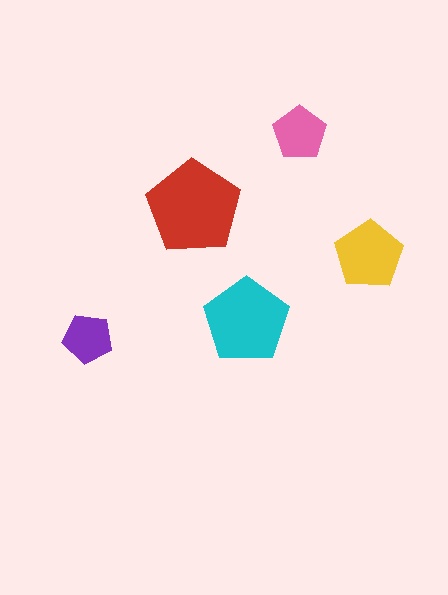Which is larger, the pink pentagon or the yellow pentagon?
The yellow one.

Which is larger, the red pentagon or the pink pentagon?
The red one.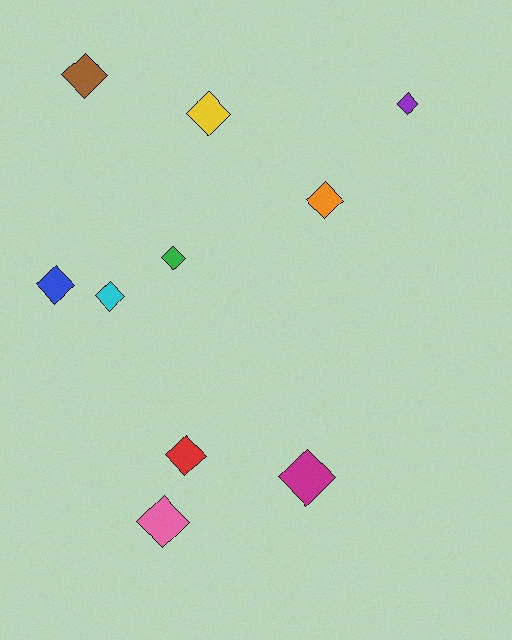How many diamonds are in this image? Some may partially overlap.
There are 10 diamonds.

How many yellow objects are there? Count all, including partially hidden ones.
There is 1 yellow object.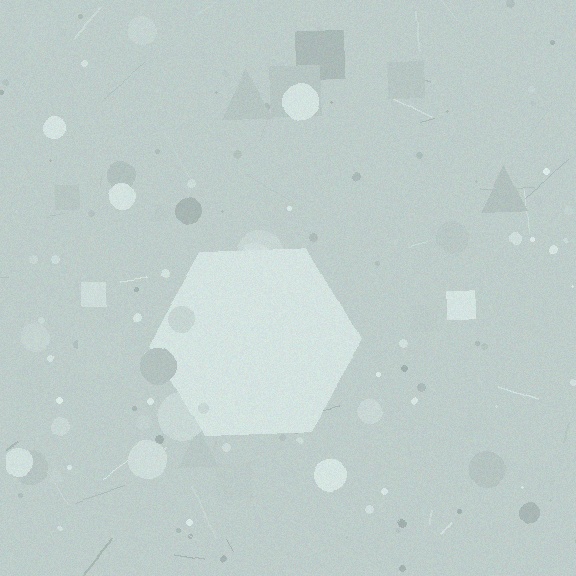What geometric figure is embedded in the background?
A hexagon is embedded in the background.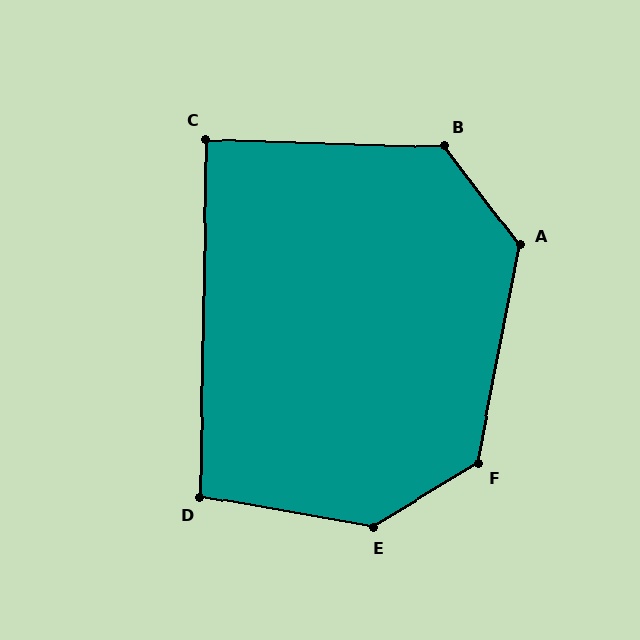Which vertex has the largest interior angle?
E, at approximately 139 degrees.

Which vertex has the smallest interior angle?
C, at approximately 89 degrees.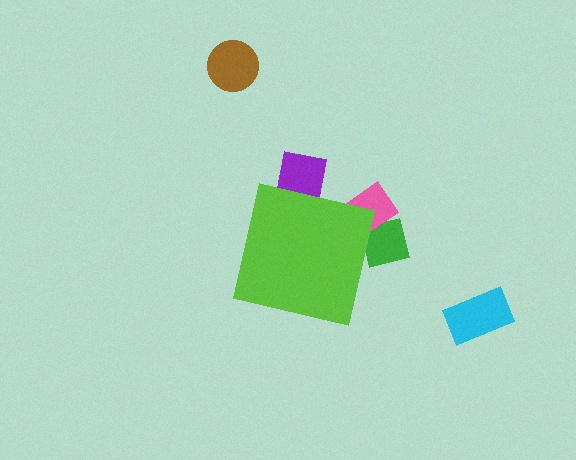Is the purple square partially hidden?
Yes, the purple square is partially hidden behind the lime square.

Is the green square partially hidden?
Yes, the green square is partially hidden behind the lime square.